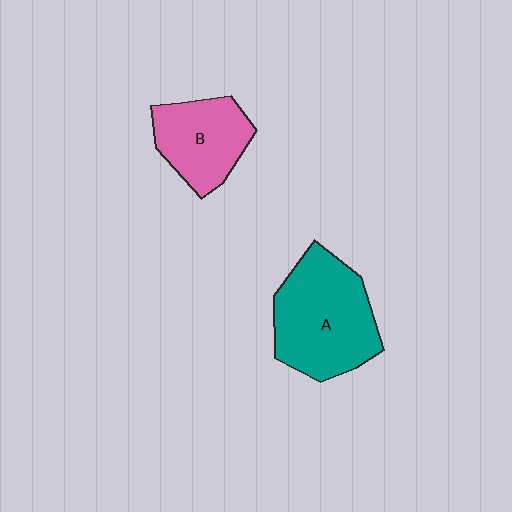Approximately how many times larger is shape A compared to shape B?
Approximately 1.5 times.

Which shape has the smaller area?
Shape B (pink).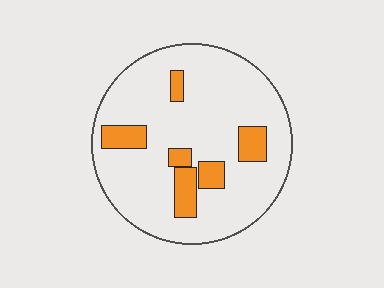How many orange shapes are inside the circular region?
6.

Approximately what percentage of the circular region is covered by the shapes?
Approximately 15%.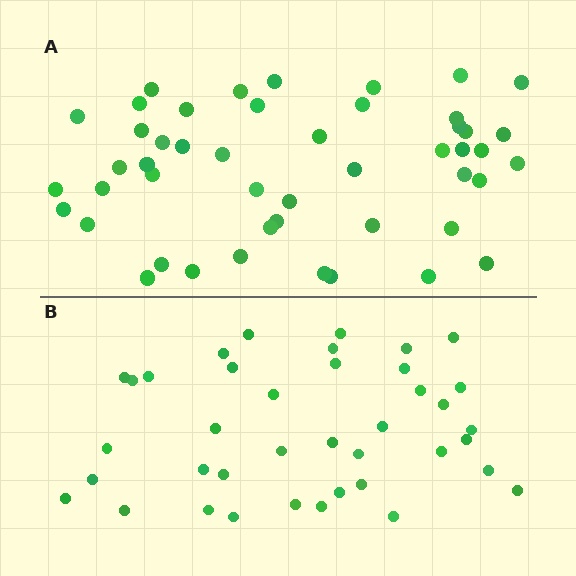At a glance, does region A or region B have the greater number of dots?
Region A (the top region) has more dots.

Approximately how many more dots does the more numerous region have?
Region A has roughly 8 or so more dots than region B.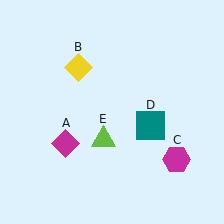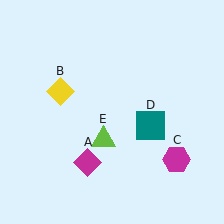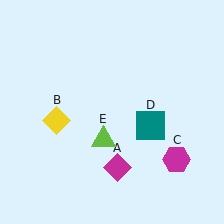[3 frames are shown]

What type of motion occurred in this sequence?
The magenta diamond (object A), yellow diamond (object B) rotated counterclockwise around the center of the scene.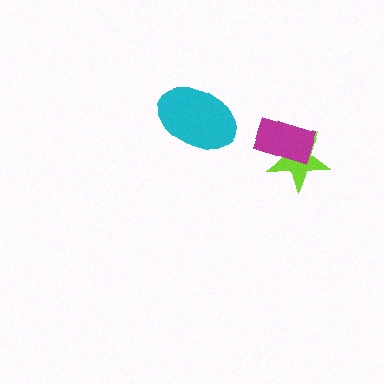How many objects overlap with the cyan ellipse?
0 objects overlap with the cyan ellipse.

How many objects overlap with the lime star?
1 object overlaps with the lime star.